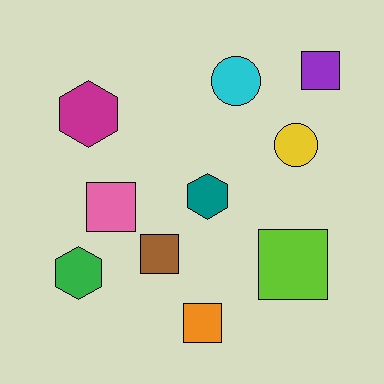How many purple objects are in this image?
There is 1 purple object.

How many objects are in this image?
There are 10 objects.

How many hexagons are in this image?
There are 3 hexagons.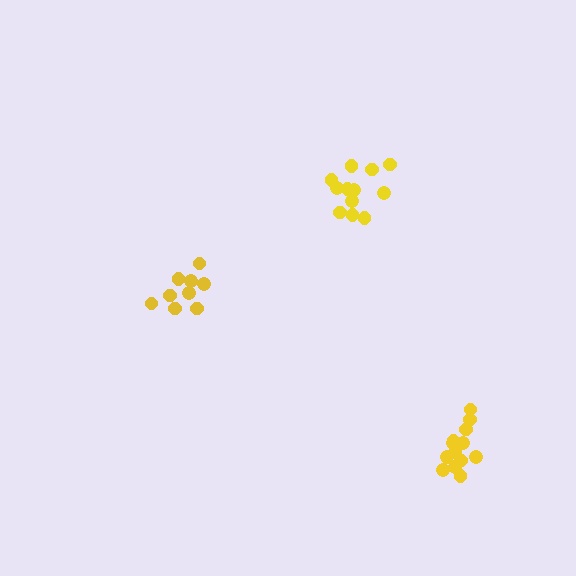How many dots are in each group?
Group 1: 13 dots, Group 2: 9 dots, Group 3: 13 dots (35 total).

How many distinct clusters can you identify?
There are 3 distinct clusters.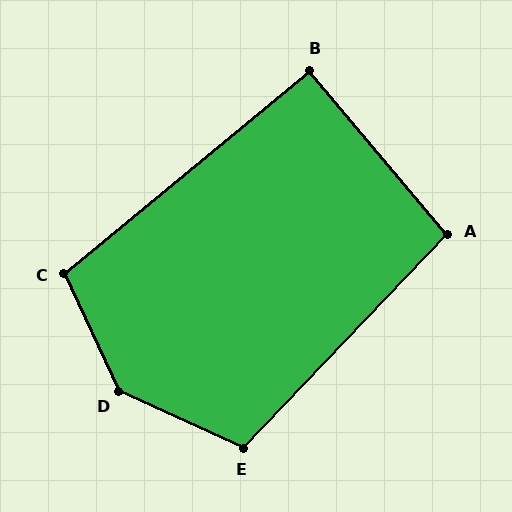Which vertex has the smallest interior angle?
B, at approximately 91 degrees.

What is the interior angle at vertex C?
Approximately 105 degrees (obtuse).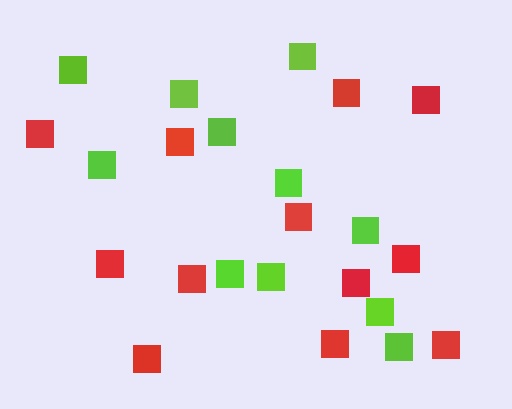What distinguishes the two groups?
There are 2 groups: one group of lime squares (11) and one group of red squares (12).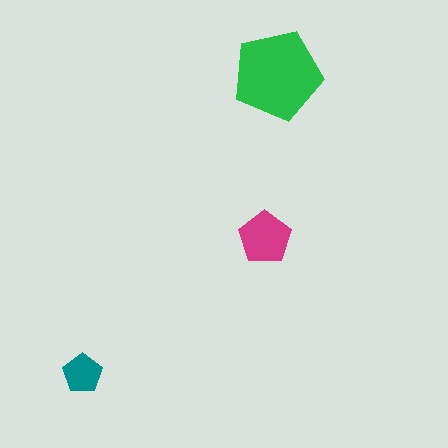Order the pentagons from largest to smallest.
the green one, the magenta one, the teal one.